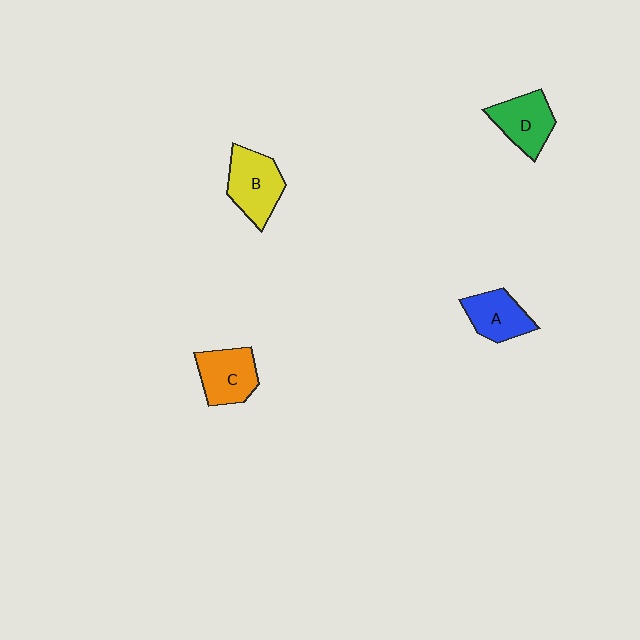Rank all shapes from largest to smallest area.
From largest to smallest: B (yellow), C (orange), D (green), A (blue).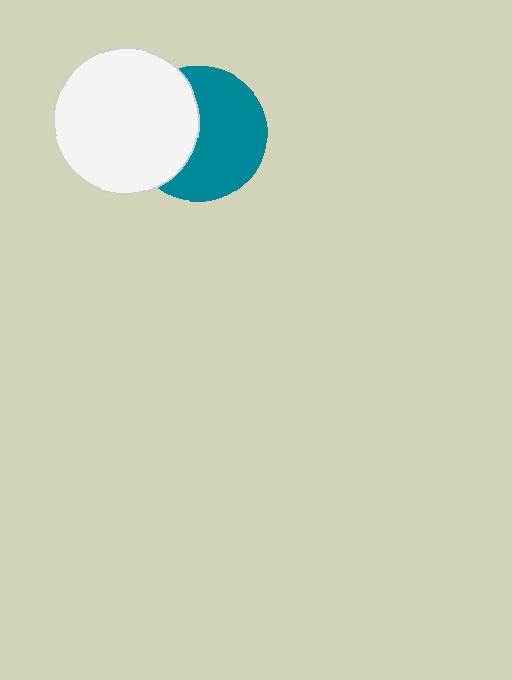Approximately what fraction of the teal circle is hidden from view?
Roughly 40% of the teal circle is hidden behind the white circle.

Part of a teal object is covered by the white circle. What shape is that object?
It is a circle.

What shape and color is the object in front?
The object in front is a white circle.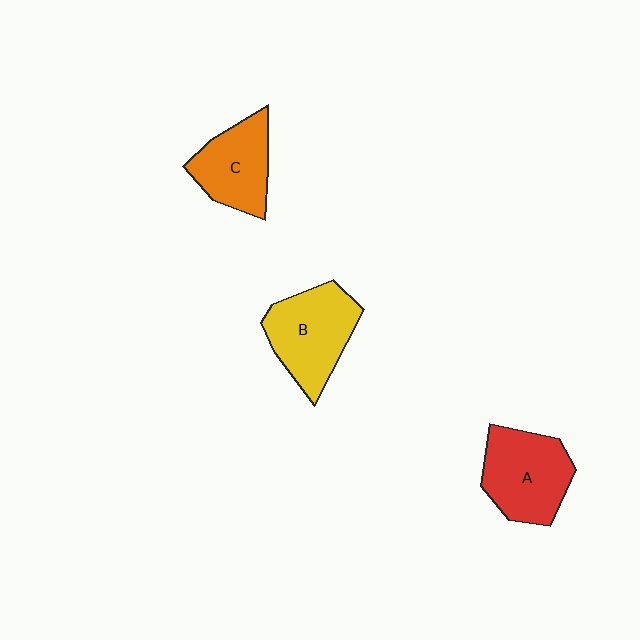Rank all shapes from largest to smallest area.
From largest to smallest: B (yellow), A (red), C (orange).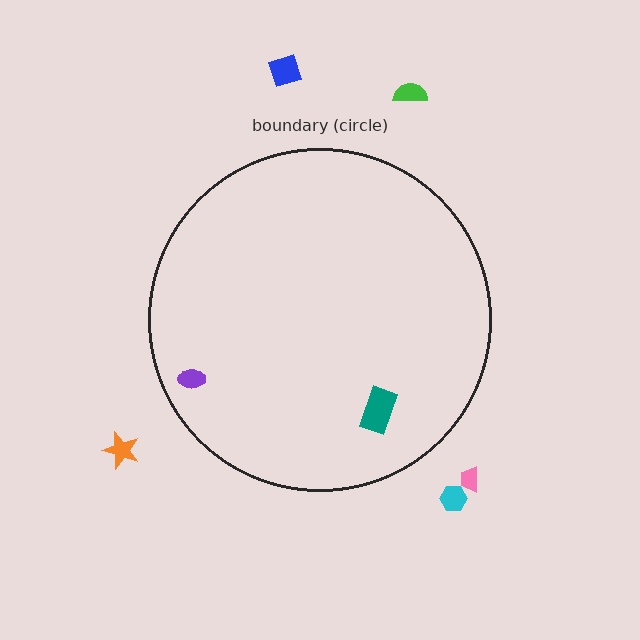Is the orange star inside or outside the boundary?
Outside.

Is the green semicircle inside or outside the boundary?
Outside.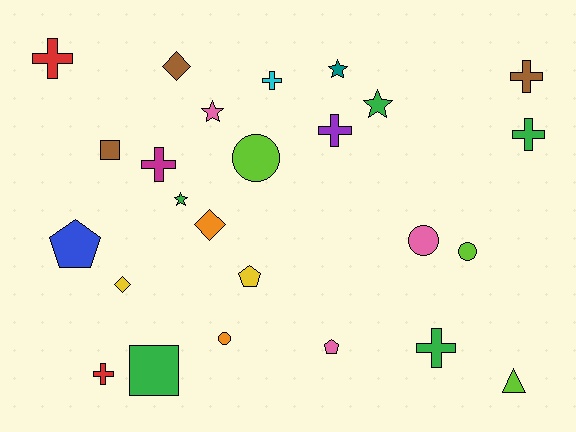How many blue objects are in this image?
There is 1 blue object.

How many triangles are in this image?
There is 1 triangle.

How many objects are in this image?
There are 25 objects.